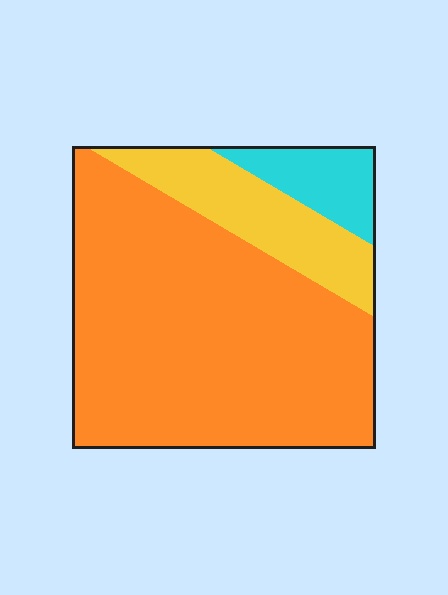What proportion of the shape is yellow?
Yellow covers about 20% of the shape.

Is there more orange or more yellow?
Orange.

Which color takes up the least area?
Cyan, at roughly 10%.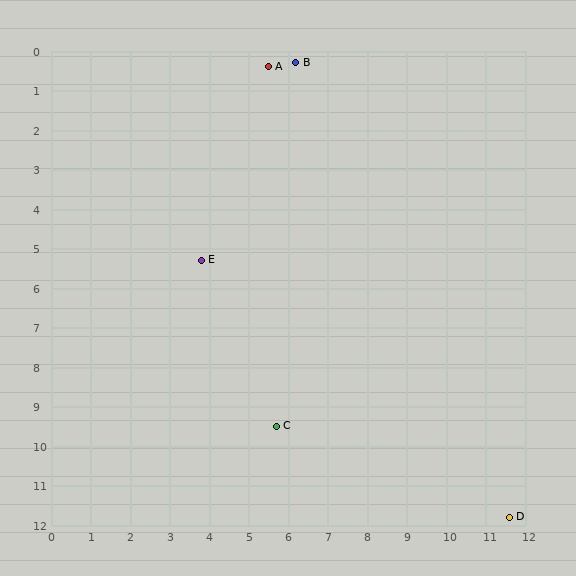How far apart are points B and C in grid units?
Points B and C are about 9.2 grid units apart.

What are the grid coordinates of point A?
Point A is at approximately (5.5, 0.4).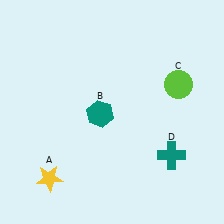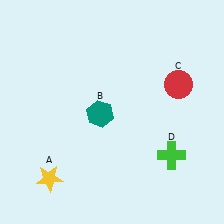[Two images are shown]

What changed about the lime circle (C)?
In Image 1, C is lime. In Image 2, it changed to red.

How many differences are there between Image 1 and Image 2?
There are 2 differences between the two images.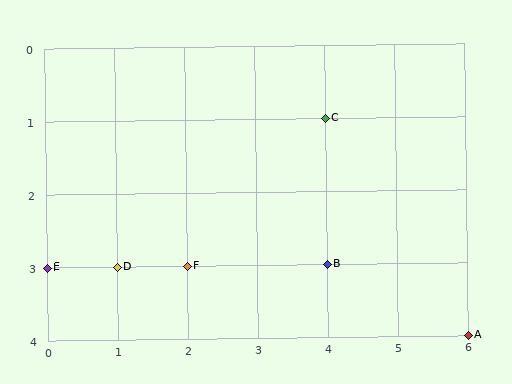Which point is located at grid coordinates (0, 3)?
Point E is at (0, 3).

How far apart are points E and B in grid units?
Points E and B are 4 columns apart.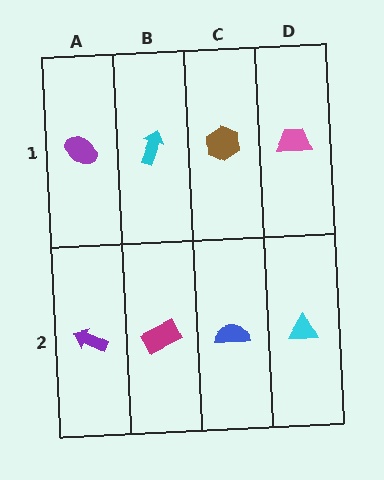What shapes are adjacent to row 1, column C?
A blue semicircle (row 2, column C), a cyan arrow (row 1, column B), a pink trapezoid (row 1, column D).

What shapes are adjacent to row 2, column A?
A purple ellipse (row 1, column A), a magenta rectangle (row 2, column B).